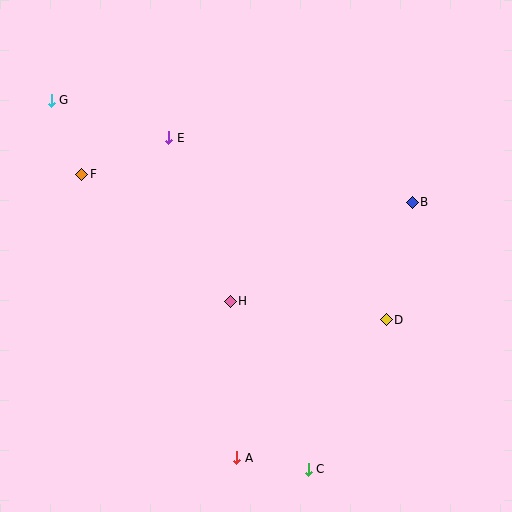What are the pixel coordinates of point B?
Point B is at (412, 202).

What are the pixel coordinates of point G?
Point G is at (51, 100).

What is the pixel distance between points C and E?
The distance between C and E is 360 pixels.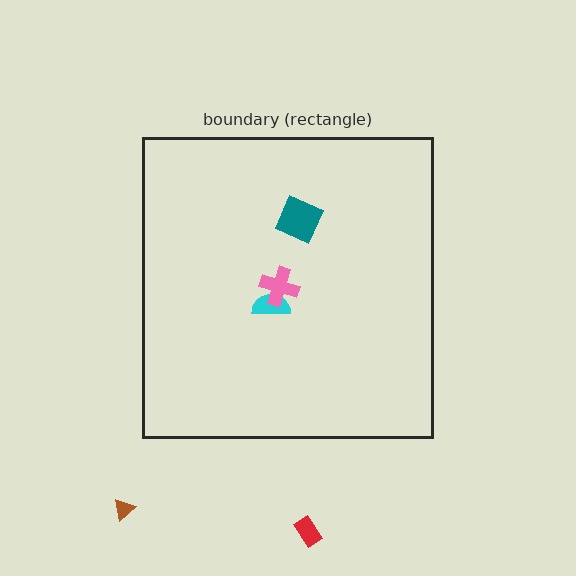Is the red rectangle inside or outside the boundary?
Outside.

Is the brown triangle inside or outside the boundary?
Outside.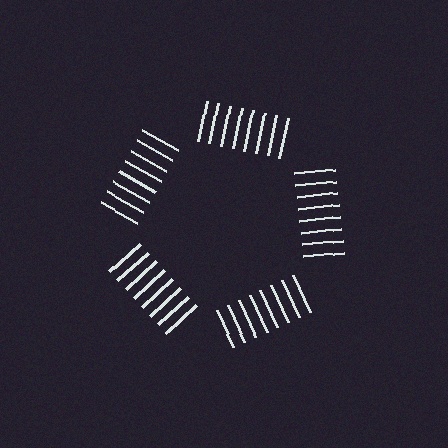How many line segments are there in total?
40 — 8 along each of the 5 edges.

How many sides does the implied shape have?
5 sides — the line-ends trace a pentagon.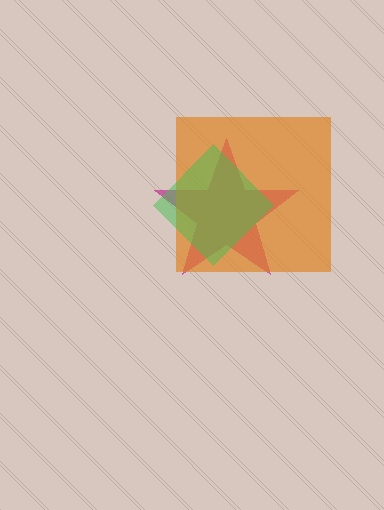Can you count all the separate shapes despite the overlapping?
Yes, there are 3 separate shapes.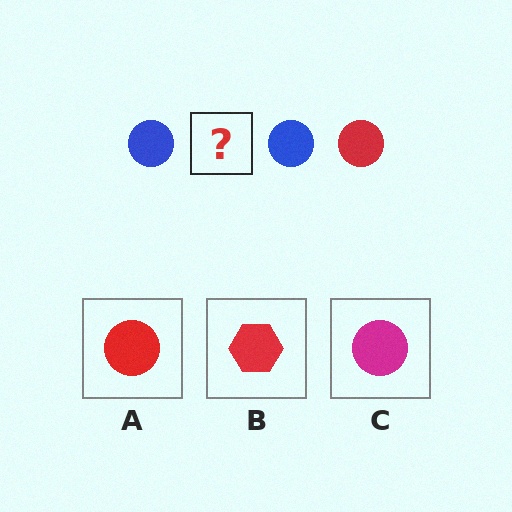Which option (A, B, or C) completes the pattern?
A.